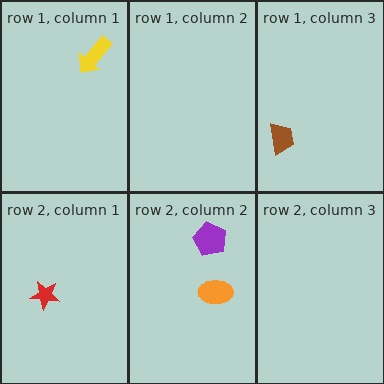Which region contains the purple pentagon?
The row 2, column 2 region.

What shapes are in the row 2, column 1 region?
The red star.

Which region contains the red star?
The row 2, column 1 region.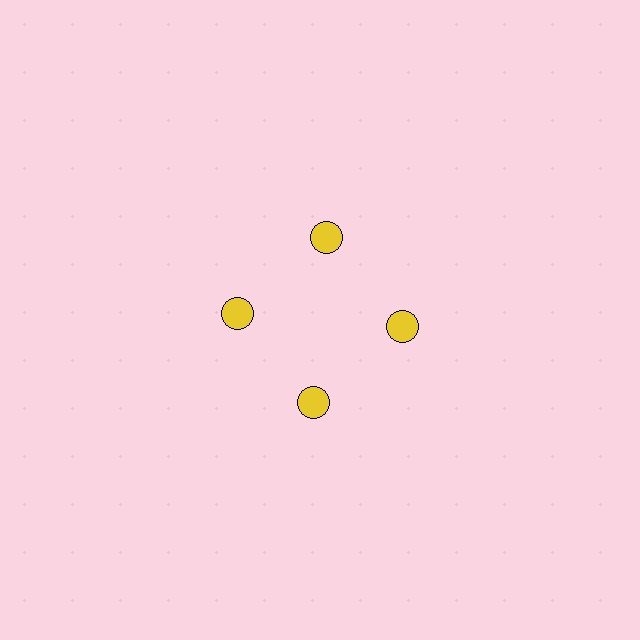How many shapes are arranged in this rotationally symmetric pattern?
There are 4 shapes, arranged in 4 groups of 1.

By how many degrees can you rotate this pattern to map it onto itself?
The pattern maps onto itself every 90 degrees of rotation.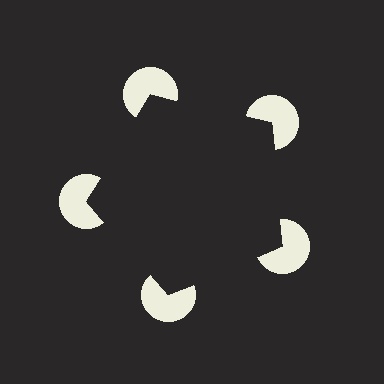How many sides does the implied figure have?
5 sides.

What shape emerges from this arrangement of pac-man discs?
An illusory pentagon — its edges are inferred from the aligned wedge cuts in the pac-man discs, not physically drawn.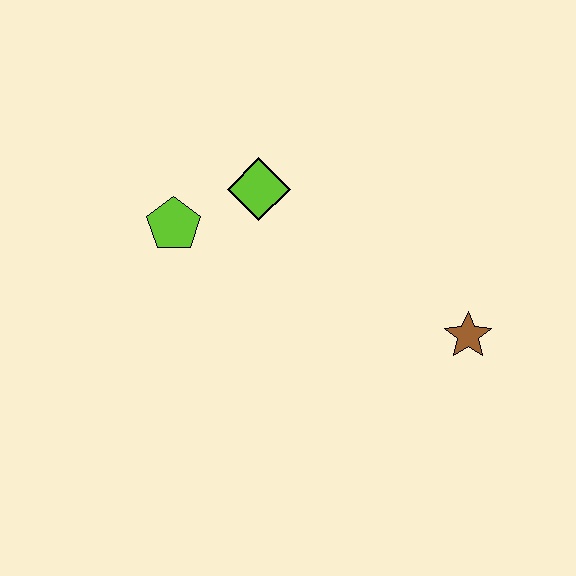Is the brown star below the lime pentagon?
Yes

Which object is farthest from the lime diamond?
The brown star is farthest from the lime diamond.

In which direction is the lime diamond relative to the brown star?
The lime diamond is to the left of the brown star.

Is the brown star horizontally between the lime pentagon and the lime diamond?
No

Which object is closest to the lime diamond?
The lime pentagon is closest to the lime diamond.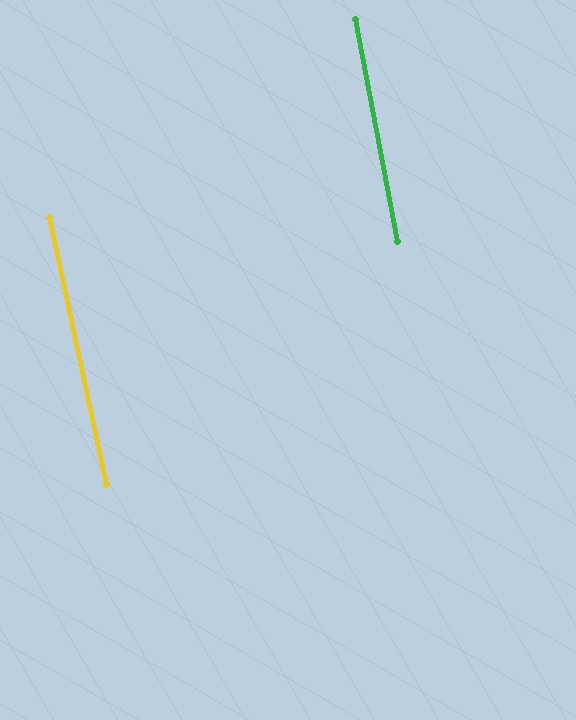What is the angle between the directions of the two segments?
Approximately 1 degree.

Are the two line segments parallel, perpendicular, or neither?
Parallel — their directions differ by only 1.4°.